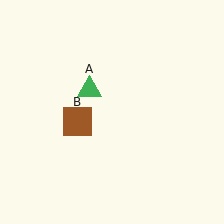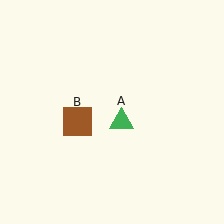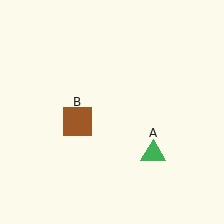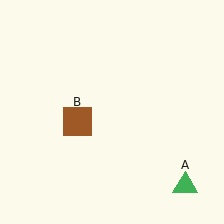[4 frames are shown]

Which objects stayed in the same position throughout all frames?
Brown square (object B) remained stationary.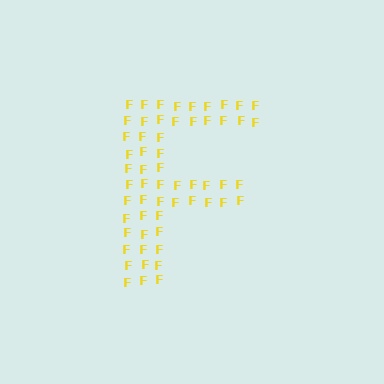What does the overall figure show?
The overall figure shows the letter F.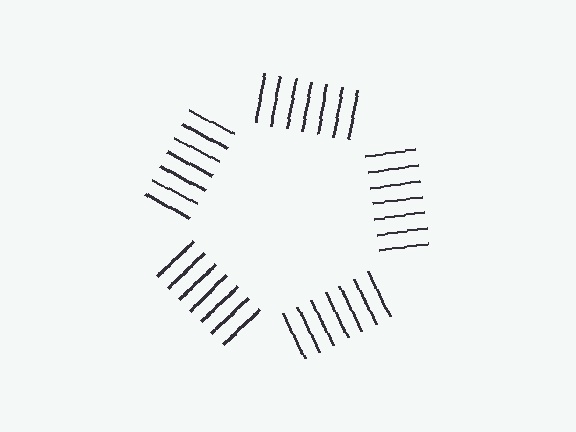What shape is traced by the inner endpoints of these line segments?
An illusory pentagon — the line segments terminate on its edges but no continuous stroke is drawn.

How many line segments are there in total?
35 — 7 along each of the 5 edges.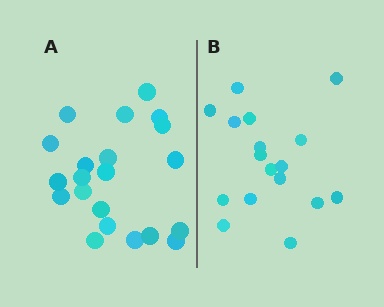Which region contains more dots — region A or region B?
Region A (the left region) has more dots.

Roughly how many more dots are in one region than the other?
Region A has about 4 more dots than region B.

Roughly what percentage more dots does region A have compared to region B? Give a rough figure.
About 25% more.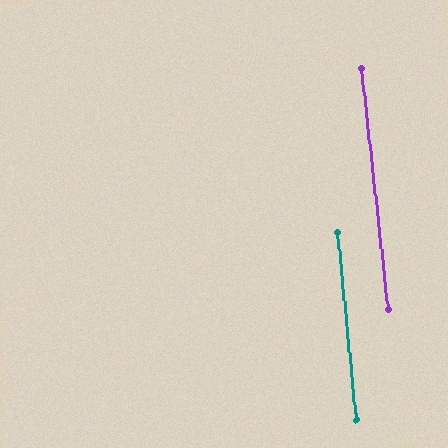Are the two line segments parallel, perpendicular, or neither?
Parallel — their directions differ by only 0.7°.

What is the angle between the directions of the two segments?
Approximately 1 degree.